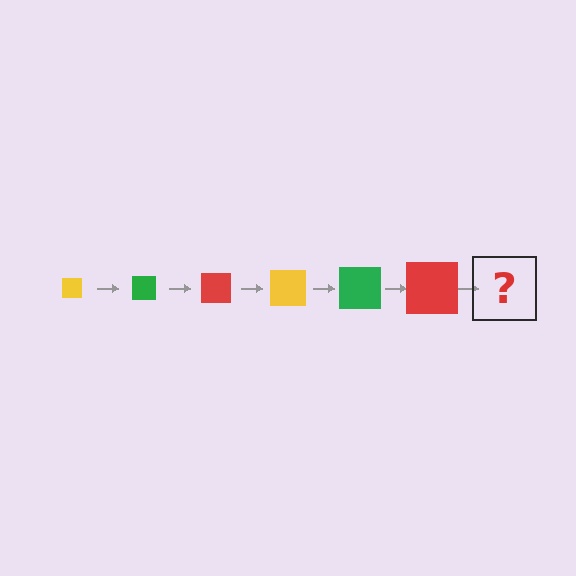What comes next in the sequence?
The next element should be a yellow square, larger than the previous one.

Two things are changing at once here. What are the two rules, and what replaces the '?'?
The two rules are that the square grows larger each step and the color cycles through yellow, green, and red. The '?' should be a yellow square, larger than the previous one.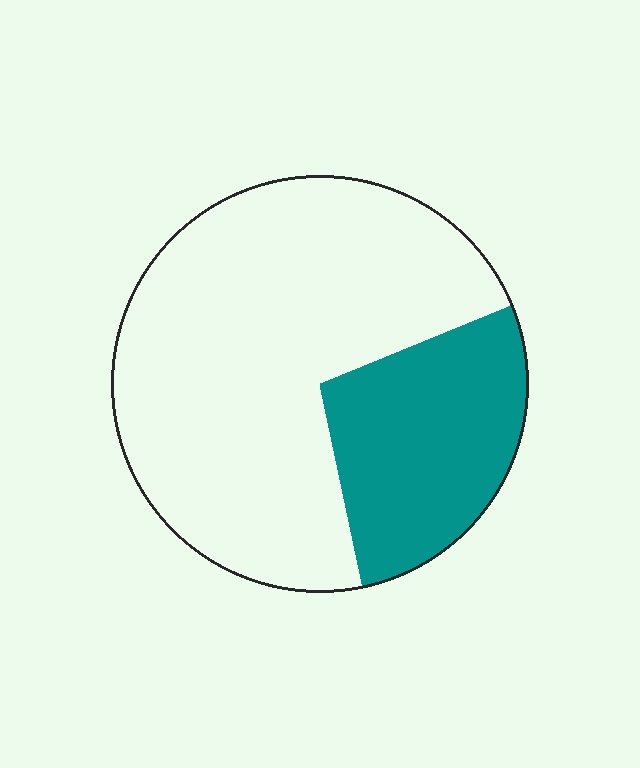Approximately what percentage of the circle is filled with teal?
Approximately 30%.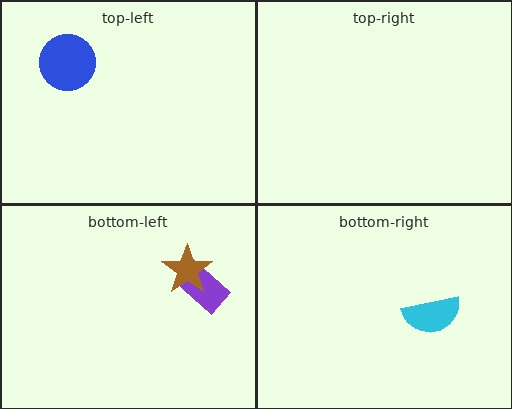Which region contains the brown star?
The bottom-left region.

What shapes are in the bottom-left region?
The purple rectangle, the brown star.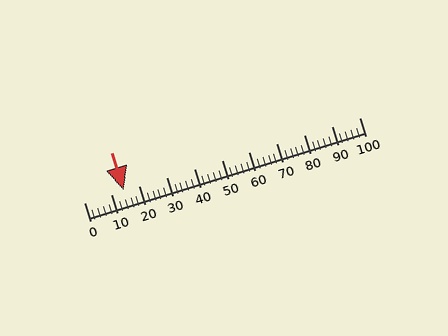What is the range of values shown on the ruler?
The ruler shows values from 0 to 100.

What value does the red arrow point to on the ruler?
The red arrow points to approximately 14.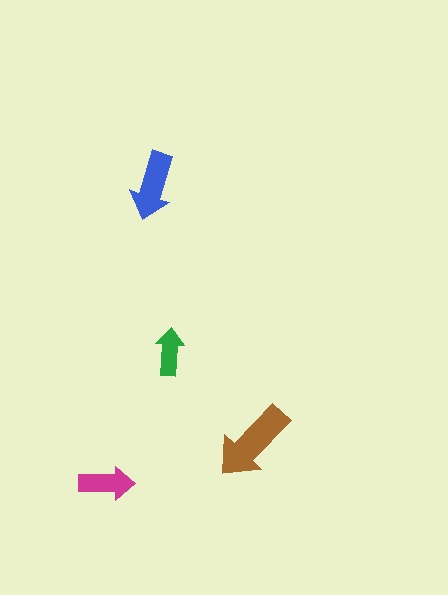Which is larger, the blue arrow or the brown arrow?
The brown one.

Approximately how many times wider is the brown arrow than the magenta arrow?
About 1.5 times wider.